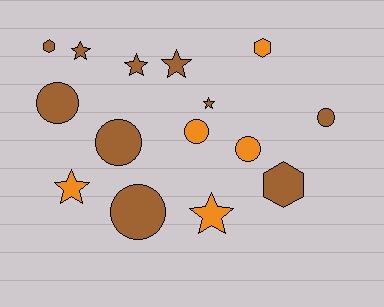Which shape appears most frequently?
Star, with 6 objects.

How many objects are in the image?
There are 15 objects.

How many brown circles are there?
There are 4 brown circles.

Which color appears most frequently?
Brown, with 10 objects.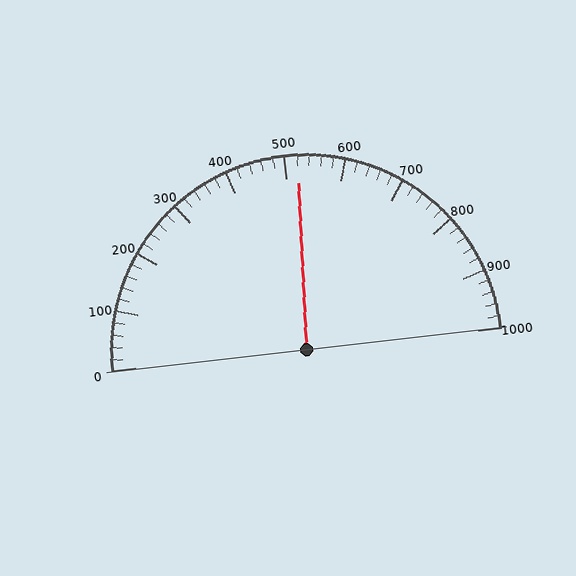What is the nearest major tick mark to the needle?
The nearest major tick mark is 500.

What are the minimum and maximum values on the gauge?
The gauge ranges from 0 to 1000.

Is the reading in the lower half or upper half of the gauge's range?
The reading is in the upper half of the range (0 to 1000).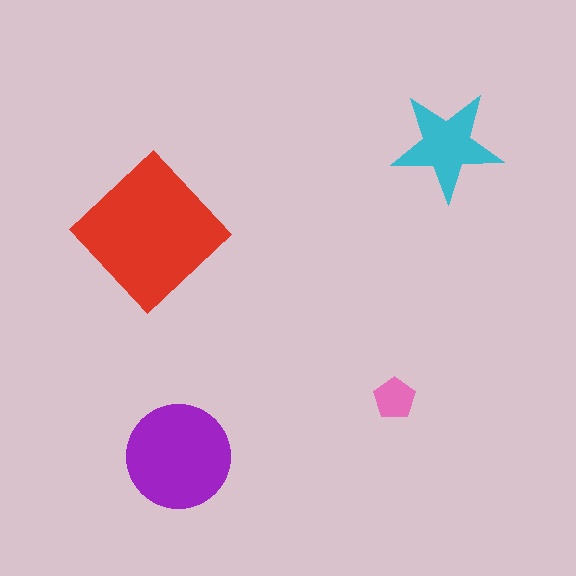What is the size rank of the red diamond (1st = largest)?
1st.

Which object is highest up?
The cyan star is topmost.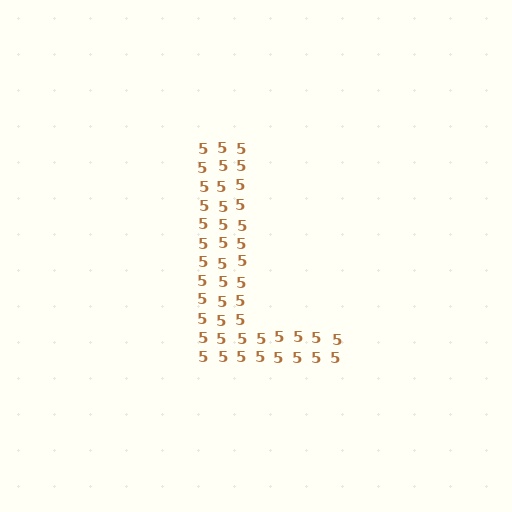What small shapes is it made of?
It is made of small digit 5's.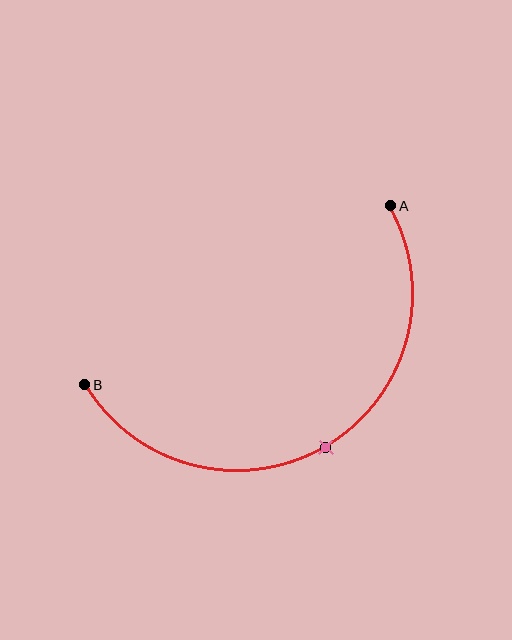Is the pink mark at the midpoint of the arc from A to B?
Yes. The pink mark lies on the arc at equal arc-length from both A and B — it is the arc midpoint.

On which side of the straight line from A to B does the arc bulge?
The arc bulges below the straight line connecting A and B.